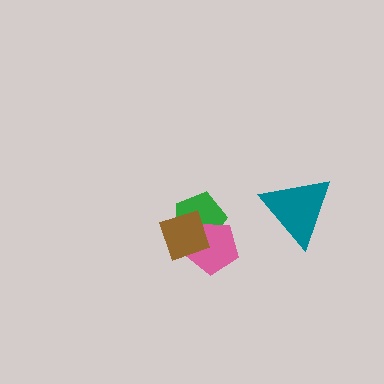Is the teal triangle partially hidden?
No, no other shape covers it.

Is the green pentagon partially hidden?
Yes, it is partially covered by another shape.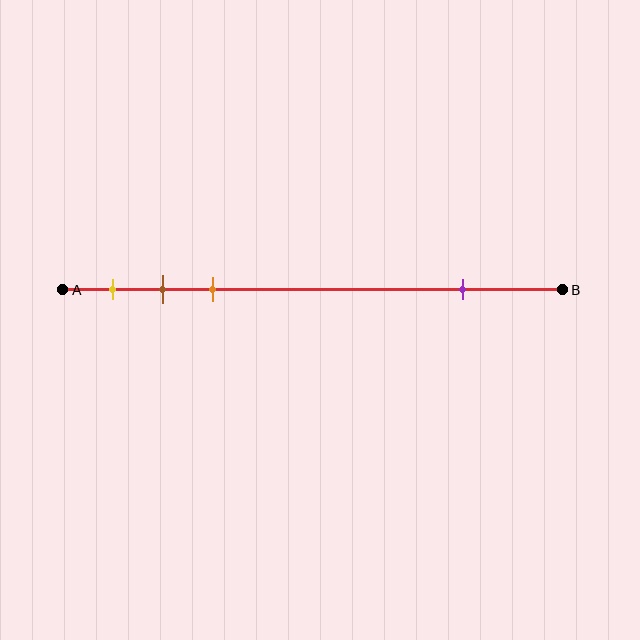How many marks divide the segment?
There are 4 marks dividing the segment.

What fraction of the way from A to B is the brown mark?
The brown mark is approximately 20% (0.2) of the way from A to B.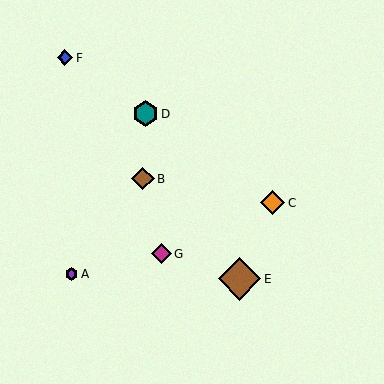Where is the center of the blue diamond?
The center of the blue diamond is at (65, 58).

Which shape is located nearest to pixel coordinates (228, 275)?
The brown diamond (labeled E) at (240, 279) is nearest to that location.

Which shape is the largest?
The brown diamond (labeled E) is the largest.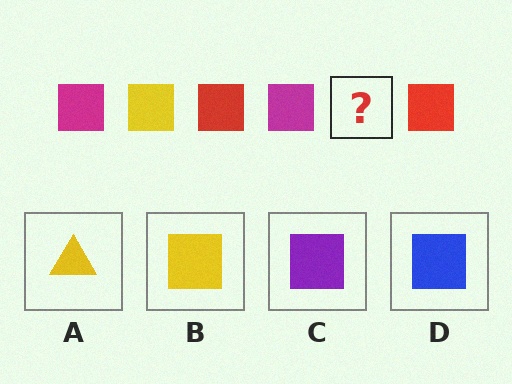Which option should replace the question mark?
Option B.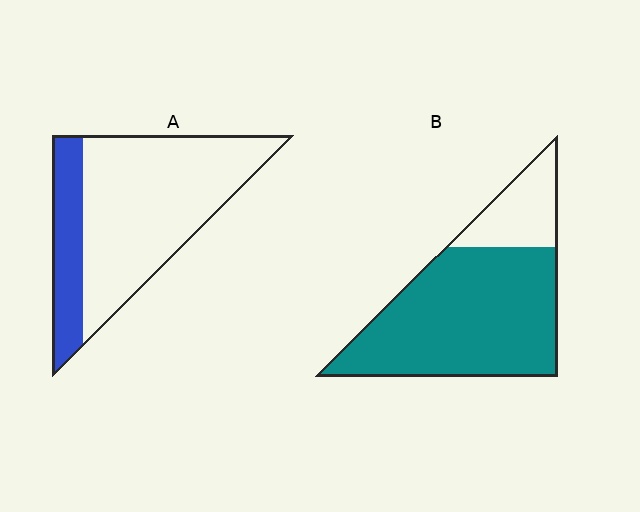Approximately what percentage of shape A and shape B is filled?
A is approximately 25% and B is approximately 80%.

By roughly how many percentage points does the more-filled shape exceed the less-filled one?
By roughly 55 percentage points (B over A).